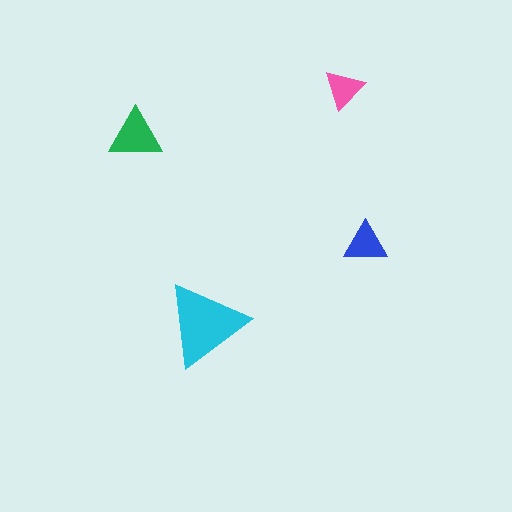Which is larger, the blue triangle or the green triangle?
The green one.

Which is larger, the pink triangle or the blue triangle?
The blue one.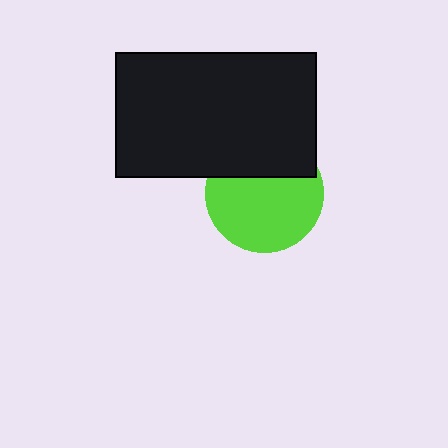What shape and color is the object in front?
The object in front is a black rectangle.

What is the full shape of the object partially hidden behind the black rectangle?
The partially hidden object is a lime circle.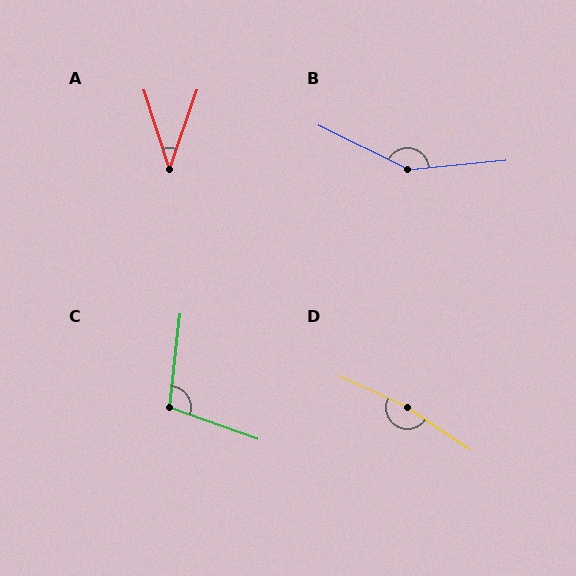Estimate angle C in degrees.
Approximately 103 degrees.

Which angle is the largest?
D, at approximately 170 degrees.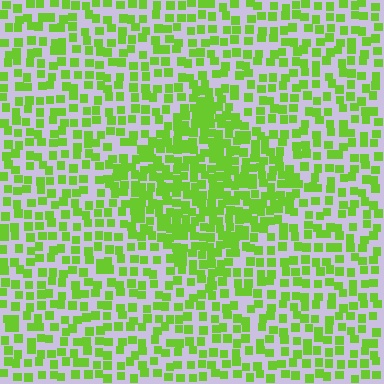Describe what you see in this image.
The image contains small lime elements arranged at two different densities. A diamond-shaped region is visible where the elements are more densely packed than the surrounding area.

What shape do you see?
I see a diamond.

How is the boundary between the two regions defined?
The boundary is defined by a change in element density (approximately 1.8x ratio). All elements are the same color, size, and shape.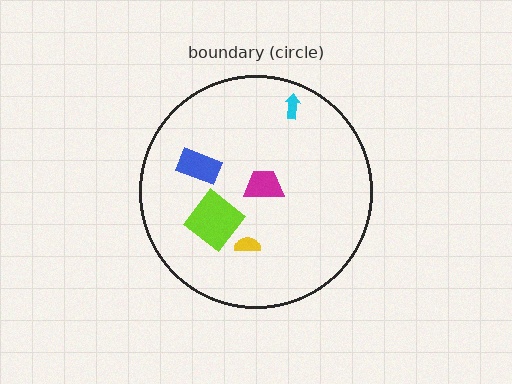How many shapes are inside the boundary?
5 inside, 0 outside.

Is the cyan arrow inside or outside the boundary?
Inside.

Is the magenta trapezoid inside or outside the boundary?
Inside.